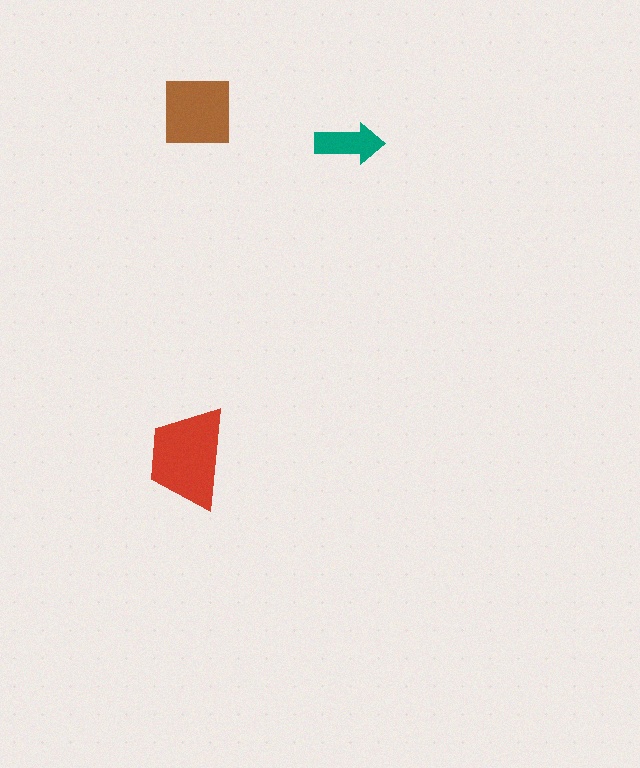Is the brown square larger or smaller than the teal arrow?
Larger.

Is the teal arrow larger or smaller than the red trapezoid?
Smaller.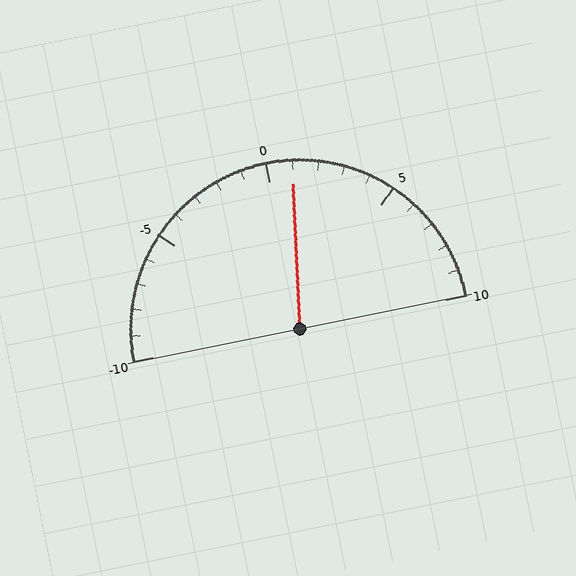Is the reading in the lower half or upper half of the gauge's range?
The reading is in the upper half of the range (-10 to 10).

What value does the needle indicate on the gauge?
The needle indicates approximately 1.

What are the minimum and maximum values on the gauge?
The gauge ranges from -10 to 10.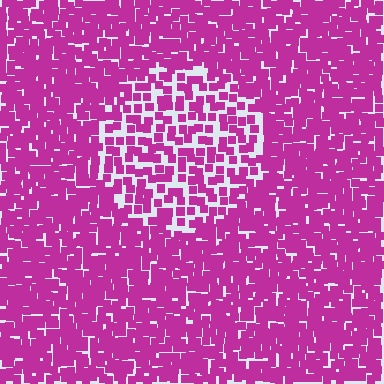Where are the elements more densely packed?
The elements are more densely packed outside the circle boundary.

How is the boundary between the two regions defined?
The boundary is defined by a change in element density (approximately 1.9x ratio). All elements are the same color, size, and shape.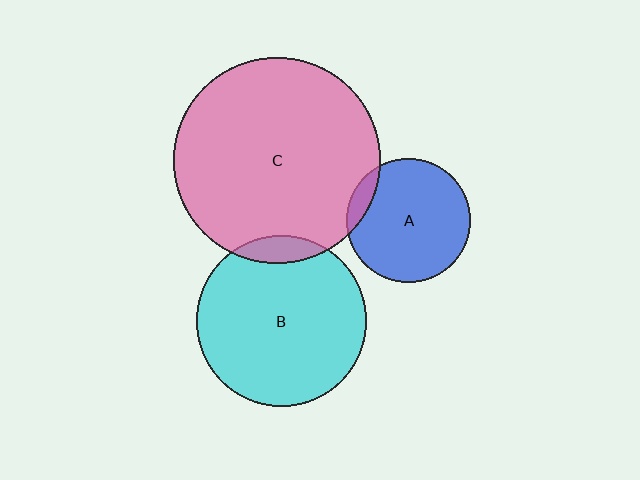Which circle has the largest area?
Circle C (pink).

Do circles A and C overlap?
Yes.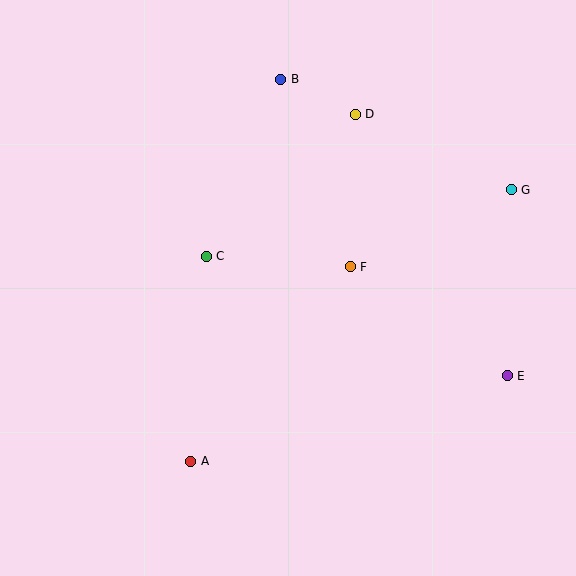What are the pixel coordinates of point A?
Point A is at (191, 461).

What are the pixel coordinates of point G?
Point G is at (511, 190).